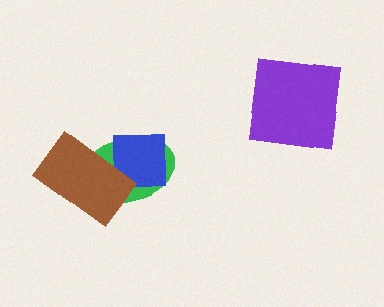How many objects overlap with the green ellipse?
2 objects overlap with the green ellipse.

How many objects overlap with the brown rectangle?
2 objects overlap with the brown rectangle.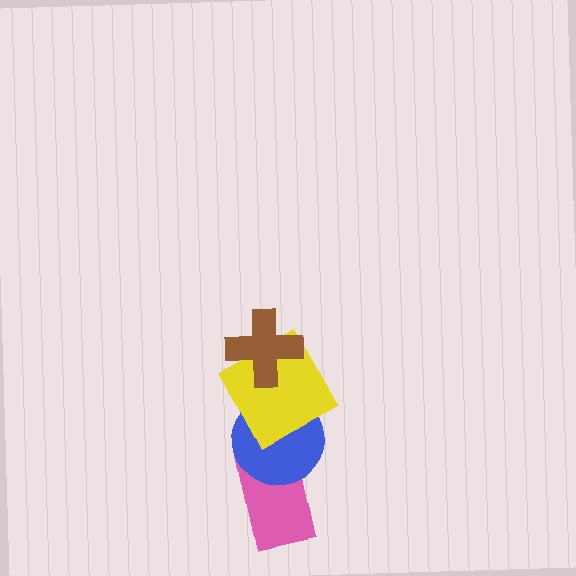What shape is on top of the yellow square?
The brown cross is on top of the yellow square.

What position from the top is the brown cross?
The brown cross is 1st from the top.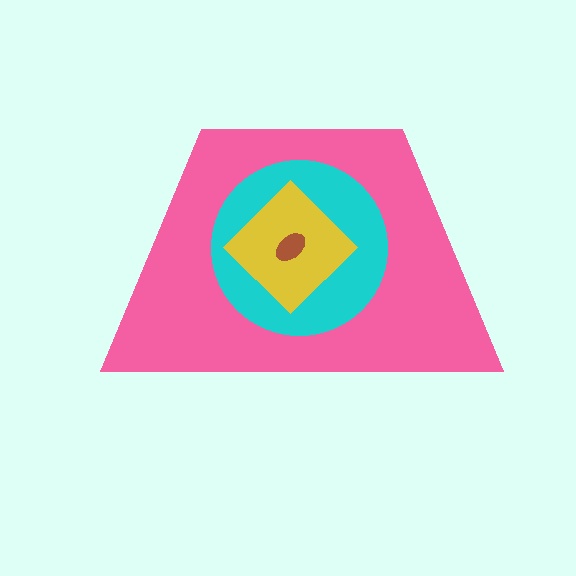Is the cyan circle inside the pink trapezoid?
Yes.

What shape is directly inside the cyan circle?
The yellow diamond.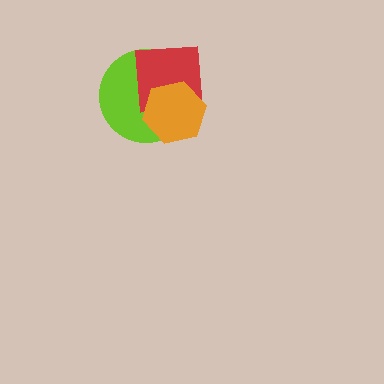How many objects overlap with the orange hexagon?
2 objects overlap with the orange hexagon.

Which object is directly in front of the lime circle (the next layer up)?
The red square is directly in front of the lime circle.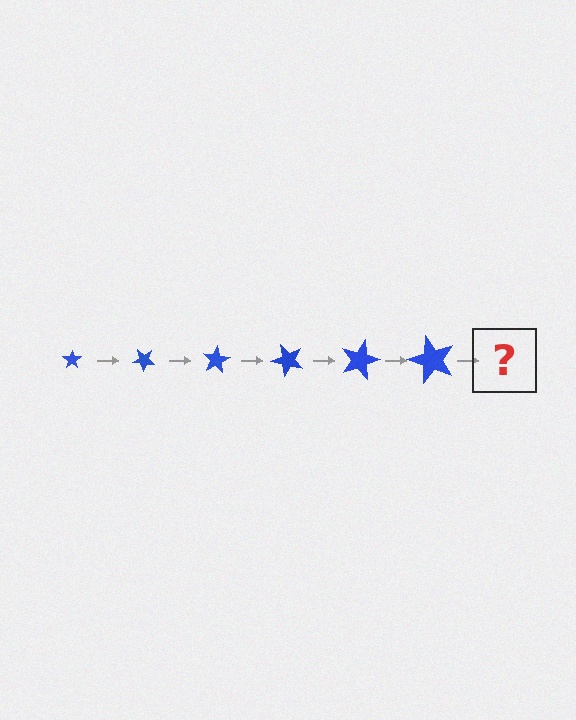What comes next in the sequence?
The next element should be a star, larger than the previous one and rotated 240 degrees from the start.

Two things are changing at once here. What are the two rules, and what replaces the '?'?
The two rules are that the star grows larger each step and it rotates 40 degrees each step. The '?' should be a star, larger than the previous one and rotated 240 degrees from the start.